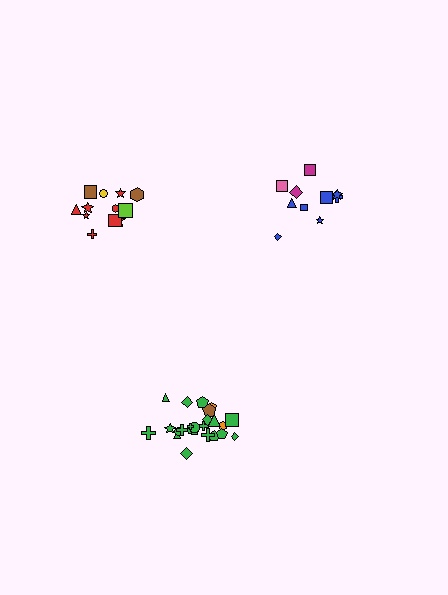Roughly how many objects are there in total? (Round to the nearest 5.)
Roughly 45 objects in total.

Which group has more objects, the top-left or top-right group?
The top-left group.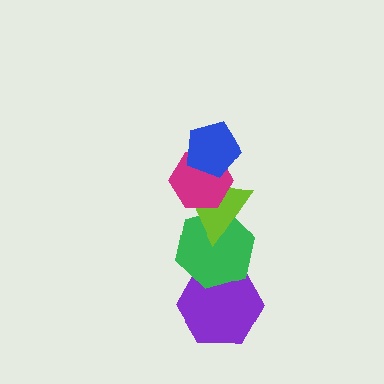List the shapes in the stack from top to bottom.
From top to bottom: the blue pentagon, the magenta hexagon, the lime triangle, the green hexagon, the purple hexagon.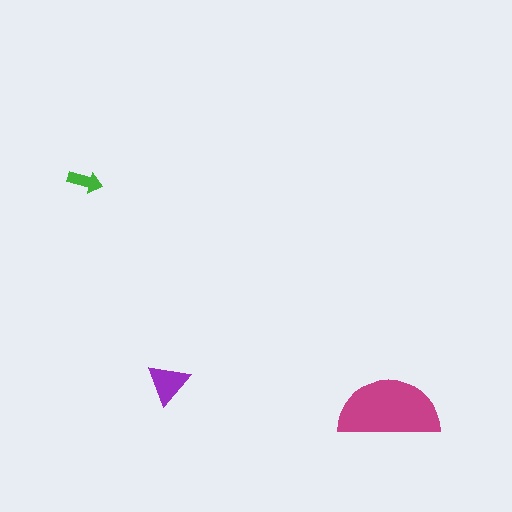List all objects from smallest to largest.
The green arrow, the purple triangle, the magenta semicircle.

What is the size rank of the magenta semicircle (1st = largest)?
1st.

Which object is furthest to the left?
The green arrow is leftmost.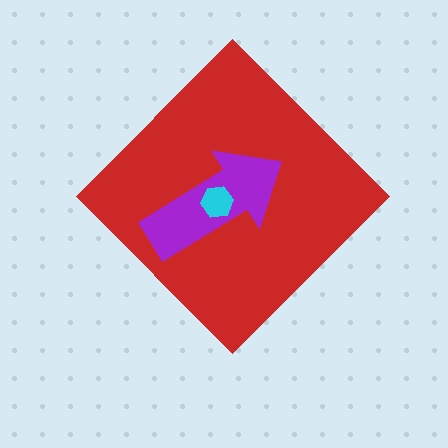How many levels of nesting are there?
3.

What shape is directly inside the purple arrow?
The cyan hexagon.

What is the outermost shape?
The red diamond.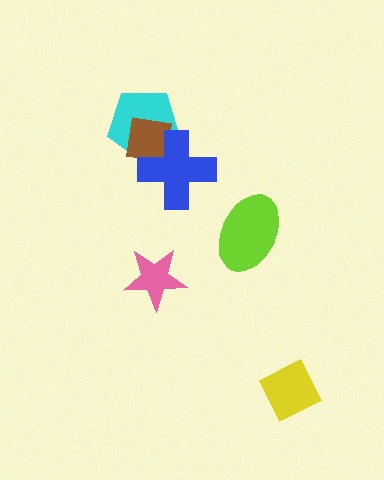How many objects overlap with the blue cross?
2 objects overlap with the blue cross.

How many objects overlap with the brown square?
2 objects overlap with the brown square.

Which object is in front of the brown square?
The blue cross is in front of the brown square.